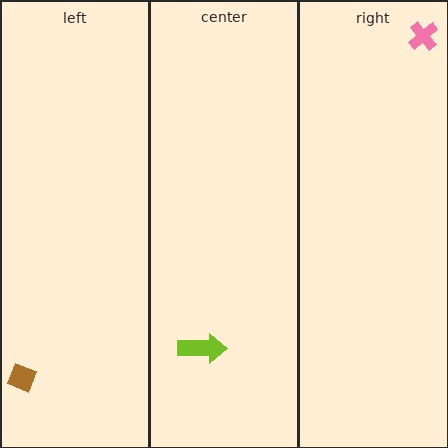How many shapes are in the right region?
1.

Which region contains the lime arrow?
The center region.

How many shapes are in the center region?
1.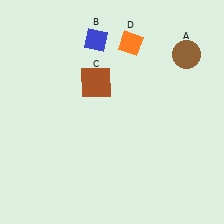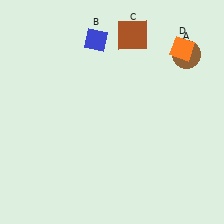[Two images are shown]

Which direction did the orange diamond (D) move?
The orange diamond (D) moved right.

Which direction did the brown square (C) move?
The brown square (C) moved up.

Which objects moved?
The objects that moved are: the brown square (C), the orange diamond (D).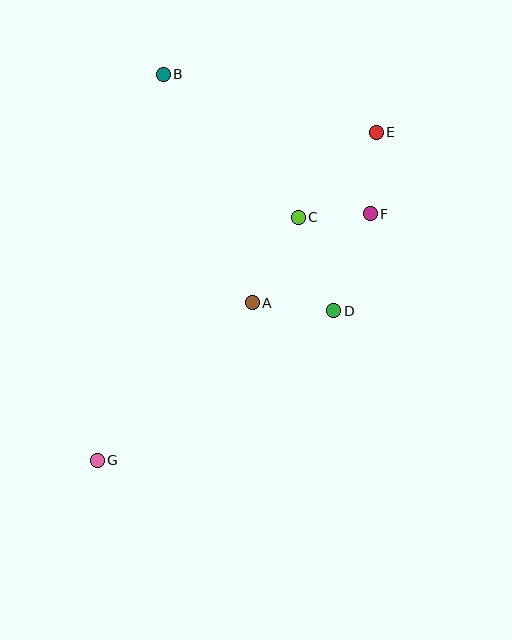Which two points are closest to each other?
Points C and F are closest to each other.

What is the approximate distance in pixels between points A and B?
The distance between A and B is approximately 245 pixels.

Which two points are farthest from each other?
Points E and G are farthest from each other.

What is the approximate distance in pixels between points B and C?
The distance between B and C is approximately 196 pixels.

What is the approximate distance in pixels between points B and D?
The distance between B and D is approximately 291 pixels.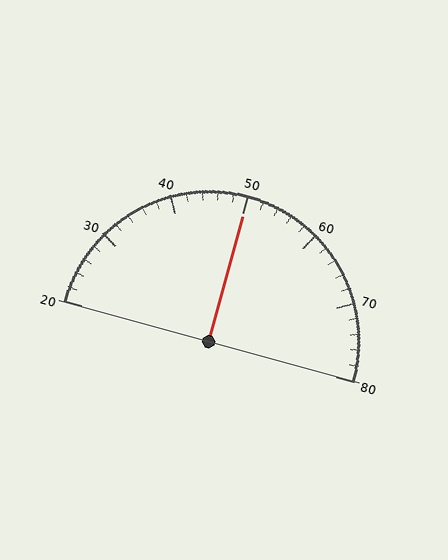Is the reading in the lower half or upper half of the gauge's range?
The reading is in the upper half of the range (20 to 80).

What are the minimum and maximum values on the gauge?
The gauge ranges from 20 to 80.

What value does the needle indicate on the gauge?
The needle indicates approximately 50.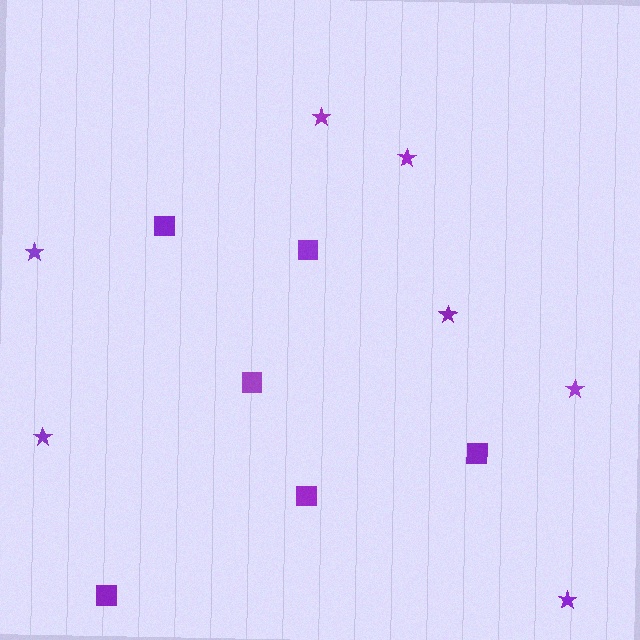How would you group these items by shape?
There are 2 groups: one group of stars (7) and one group of squares (6).